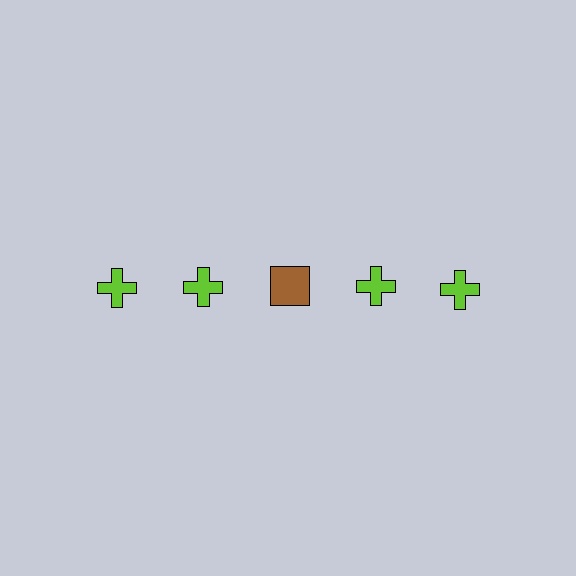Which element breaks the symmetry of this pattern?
The brown square in the top row, center column breaks the symmetry. All other shapes are lime crosses.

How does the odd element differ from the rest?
It differs in both color (brown instead of lime) and shape (square instead of cross).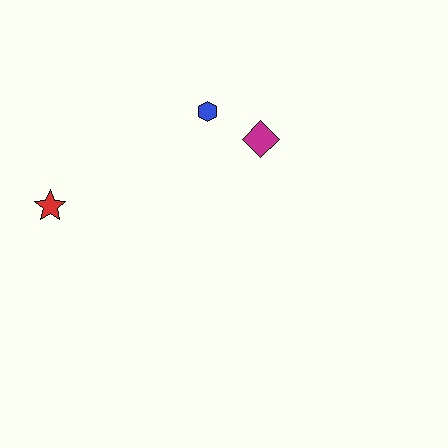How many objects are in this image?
There are 3 objects.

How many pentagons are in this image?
There are no pentagons.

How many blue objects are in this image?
There is 1 blue object.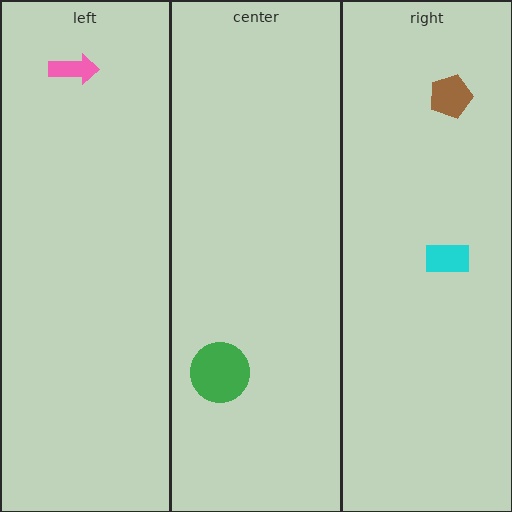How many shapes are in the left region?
1.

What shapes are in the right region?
The brown pentagon, the cyan rectangle.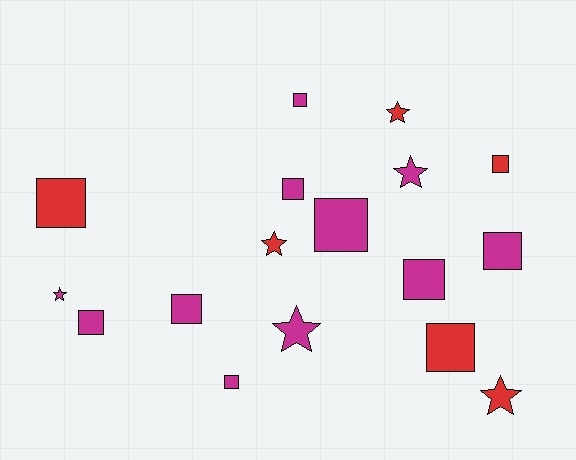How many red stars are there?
There are 3 red stars.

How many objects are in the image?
There are 17 objects.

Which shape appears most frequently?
Square, with 11 objects.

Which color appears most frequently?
Magenta, with 11 objects.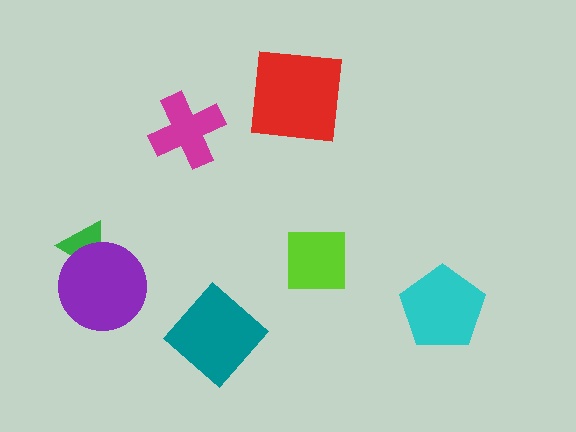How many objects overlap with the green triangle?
1 object overlaps with the green triangle.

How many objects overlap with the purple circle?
1 object overlaps with the purple circle.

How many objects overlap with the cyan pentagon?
0 objects overlap with the cyan pentagon.